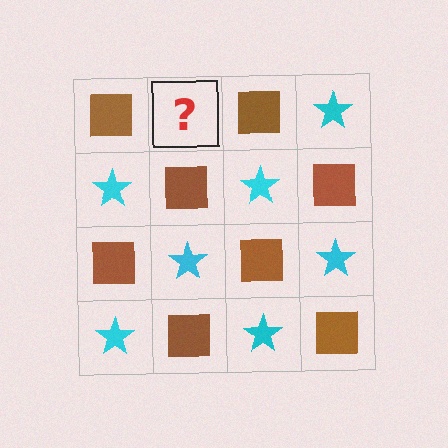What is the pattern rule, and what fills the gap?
The rule is that it alternates brown square and cyan star in a checkerboard pattern. The gap should be filled with a cyan star.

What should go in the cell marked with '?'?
The missing cell should contain a cyan star.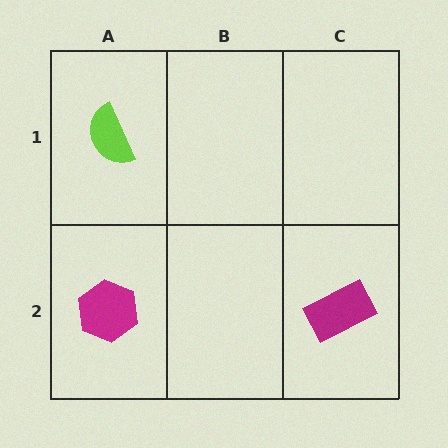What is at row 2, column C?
A magenta rectangle.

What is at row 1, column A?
A lime semicircle.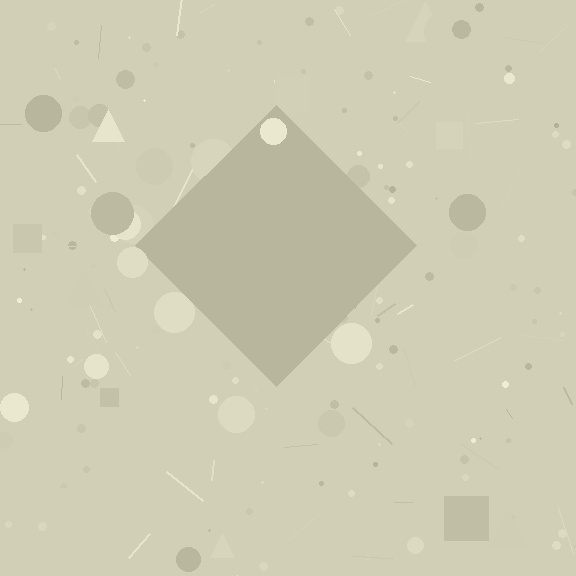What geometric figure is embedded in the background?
A diamond is embedded in the background.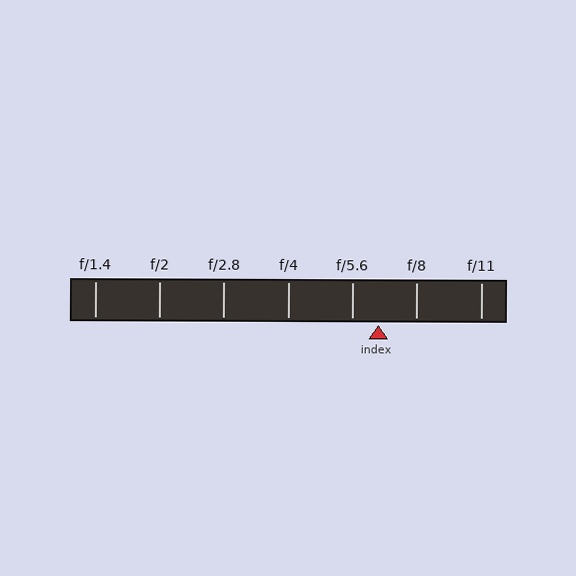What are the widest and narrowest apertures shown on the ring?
The widest aperture shown is f/1.4 and the narrowest is f/11.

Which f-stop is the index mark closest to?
The index mark is closest to f/5.6.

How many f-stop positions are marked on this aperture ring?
There are 7 f-stop positions marked.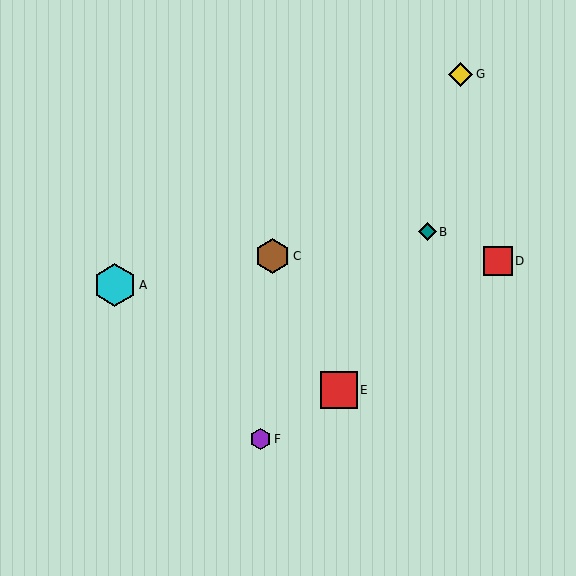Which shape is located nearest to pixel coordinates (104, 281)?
The cyan hexagon (labeled A) at (115, 285) is nearest to that location.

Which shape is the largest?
The cyan hexagon (labeled A) is the largest.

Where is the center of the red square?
The center of the red square is at (339, 390).